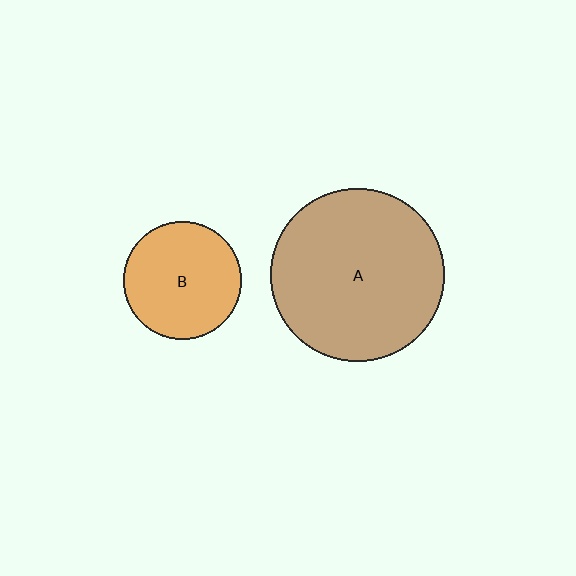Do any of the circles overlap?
No, none of the circles overlap.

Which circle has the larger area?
Circle A (brown).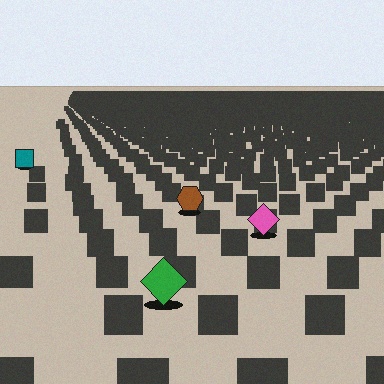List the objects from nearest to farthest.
From nearest to farthest: the green diamond, the pink diamond, the brown hexagon, the teal square.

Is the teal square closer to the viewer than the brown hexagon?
No. The brown hexagon is closer — you can tell from the texture gradient: the ground texture is coarser near it.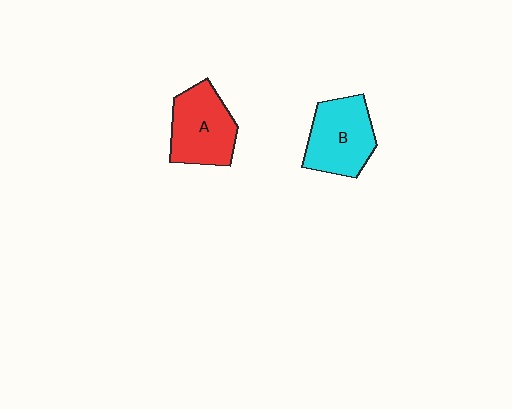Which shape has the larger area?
Shape B (cyan).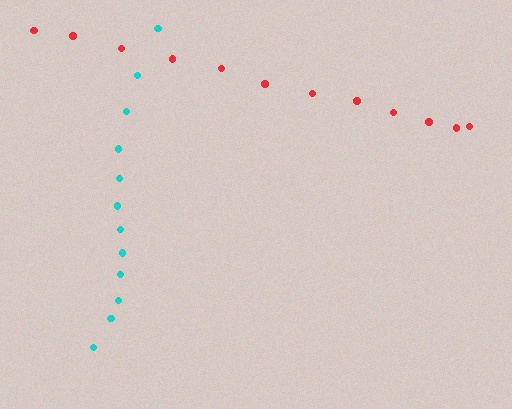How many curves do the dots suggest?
There are 2 distinct paths.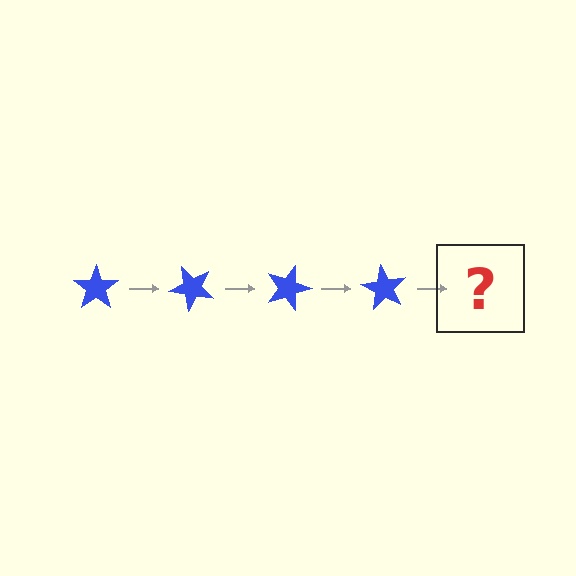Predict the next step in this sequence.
The next step is a blue star rotated 180 degrees.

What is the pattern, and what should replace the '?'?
The pattern is that the star rotates 45 degrees each step. The '?' should be a blue star rotated 180 degrees.